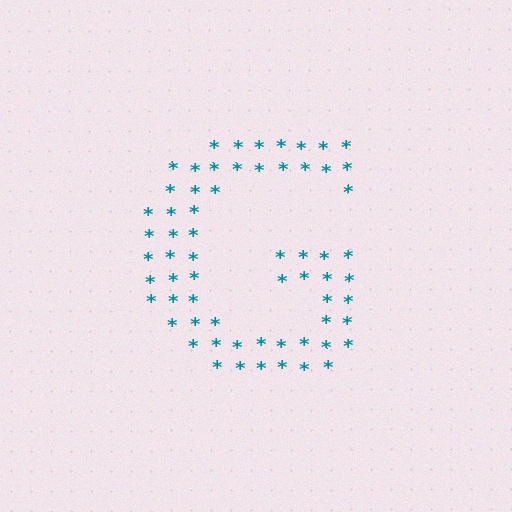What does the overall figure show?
The overall figure shows the letter G.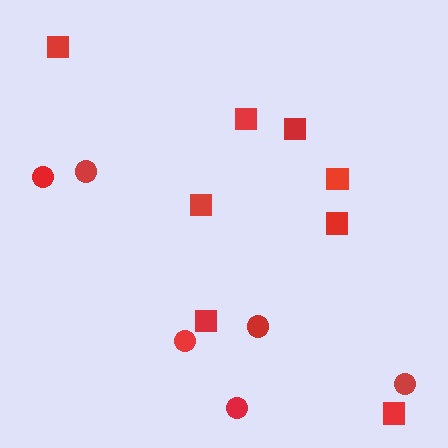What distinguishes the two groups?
There are 2 groups: one group of circles (6) and one group of squares (8).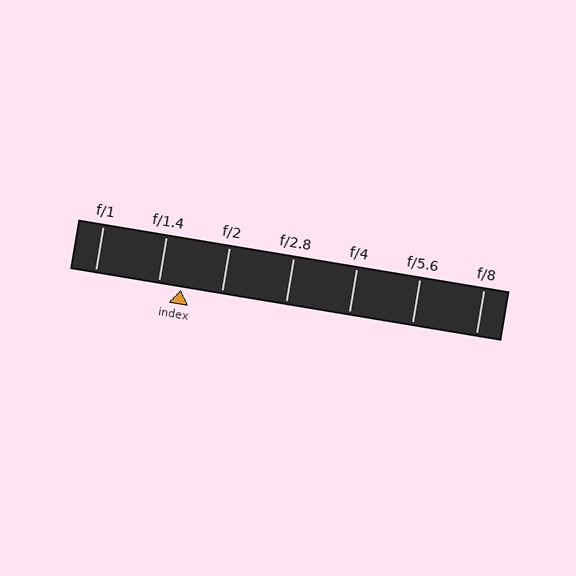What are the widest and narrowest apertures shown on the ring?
The widest aperture shown is f/1 and the narrowest is f/8.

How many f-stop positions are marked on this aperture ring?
There are 7 f-stop positions marked.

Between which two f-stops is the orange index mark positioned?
The index mark is between f/1.4 and f/2.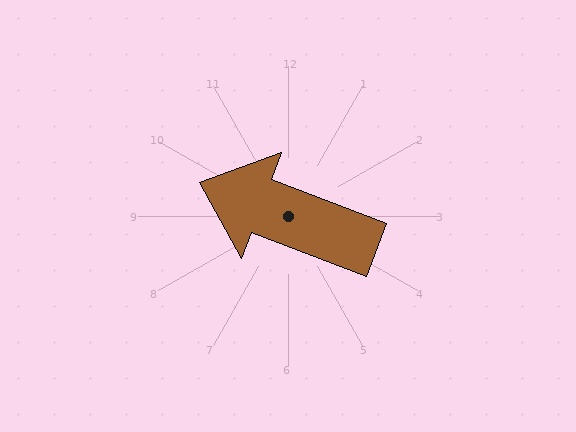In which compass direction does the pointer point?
West.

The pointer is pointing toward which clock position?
Roughly 10 o'clock.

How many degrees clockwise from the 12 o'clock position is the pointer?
Approximately 291 degrees.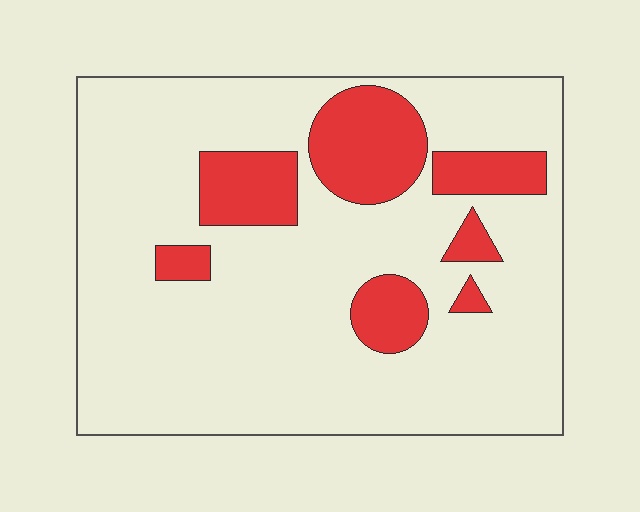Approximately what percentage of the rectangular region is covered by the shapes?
Approximately 20%.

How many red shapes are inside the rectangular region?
7.